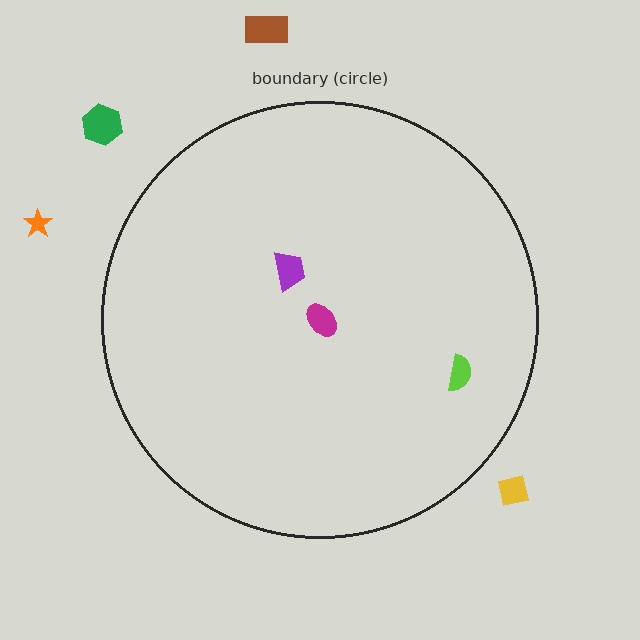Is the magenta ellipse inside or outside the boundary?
Inside.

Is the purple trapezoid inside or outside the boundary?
Inside.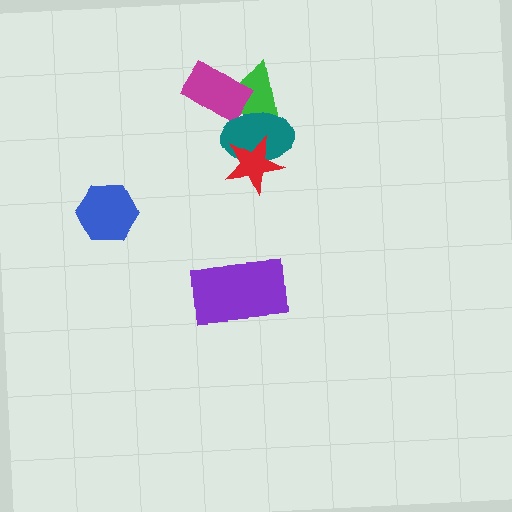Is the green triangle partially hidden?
Yes, it is partially covered by another shape.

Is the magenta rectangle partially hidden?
Yes, it is partially covered by another shape.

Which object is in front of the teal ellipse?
The red star is in front of the teal ellipse.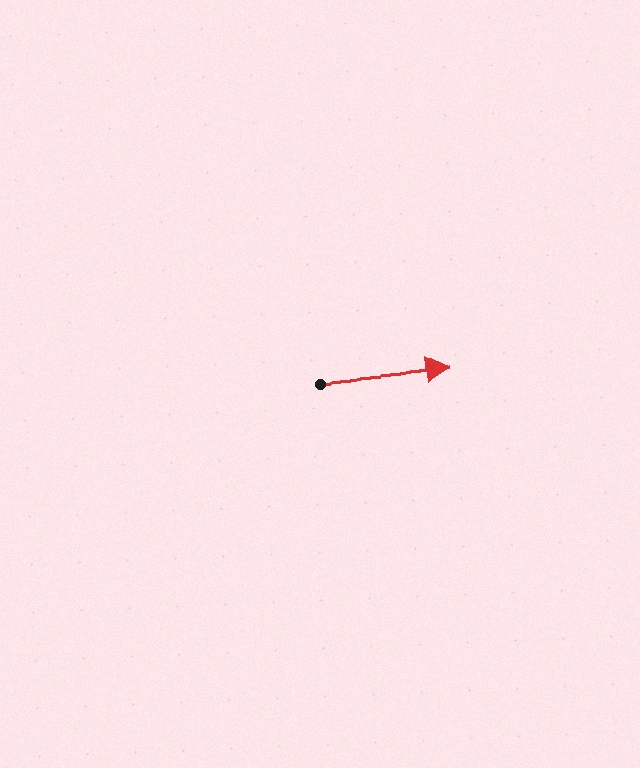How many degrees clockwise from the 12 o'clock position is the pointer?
Approximately 85 degrees.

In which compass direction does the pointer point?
East.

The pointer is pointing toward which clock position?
Roughly 3 o'clock.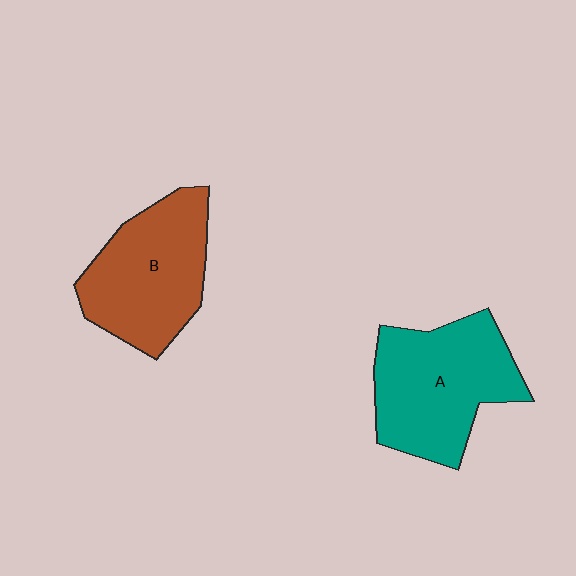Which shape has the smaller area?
Shape B (brown).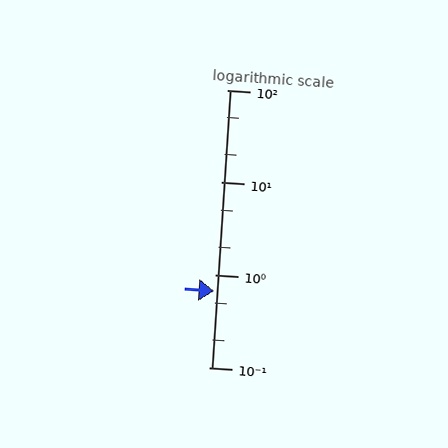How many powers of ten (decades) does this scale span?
The scale spans 3 decades, from 0.1 to 100.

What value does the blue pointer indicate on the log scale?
The pointer indicates approximately 0.67.